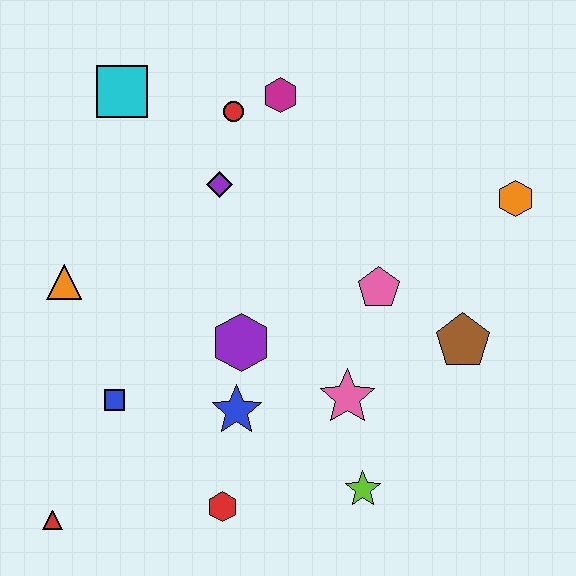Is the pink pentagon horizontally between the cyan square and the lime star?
No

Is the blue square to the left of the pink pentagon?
Yes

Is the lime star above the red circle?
No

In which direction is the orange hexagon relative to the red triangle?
The orange hexagon is to the right of the red triangle.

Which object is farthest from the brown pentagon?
The red triangle is farthest from the brown pentagon.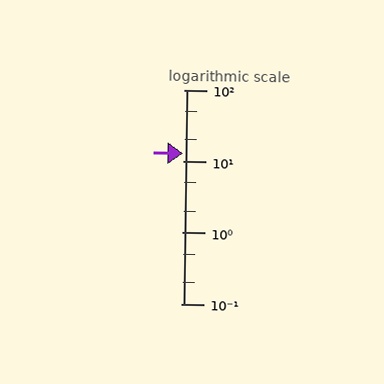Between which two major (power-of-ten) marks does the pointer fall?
The pointer is between 10 and 100.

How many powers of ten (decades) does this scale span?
The scale spans 3 decades, from 0.1 to 100.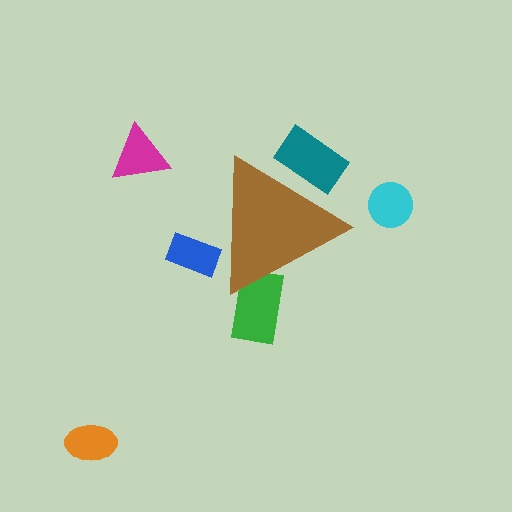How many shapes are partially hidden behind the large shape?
3 shapes are partially hidden.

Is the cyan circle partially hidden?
No, the cyan circle is fully visible.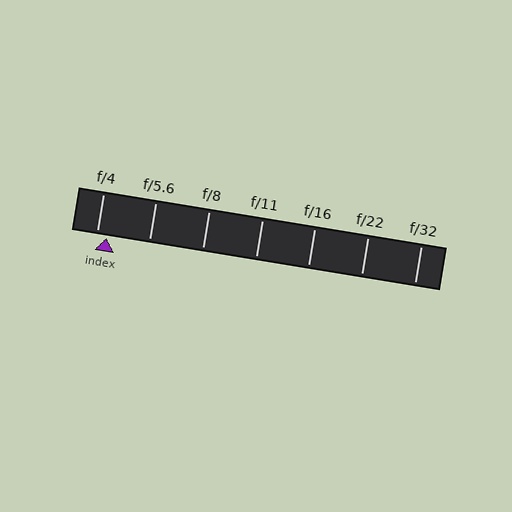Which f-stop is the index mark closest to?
The index mark is closest to f/4.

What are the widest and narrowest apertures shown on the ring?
The widest aperture shown is f/4 and the narrowest is f/32.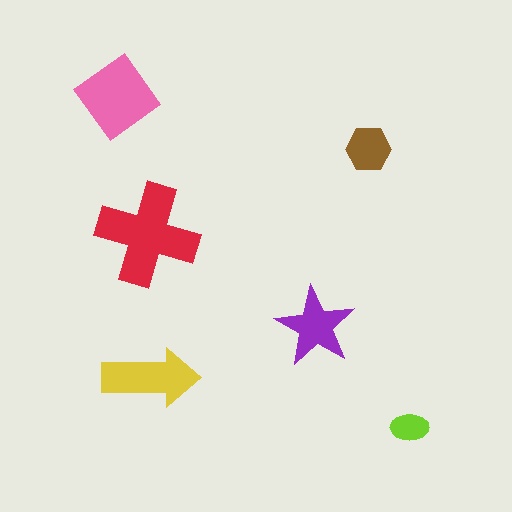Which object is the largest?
The red cross.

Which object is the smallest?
The lime ellipse.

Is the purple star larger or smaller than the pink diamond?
Smaller.